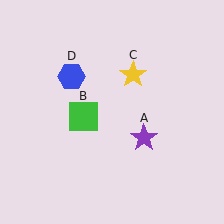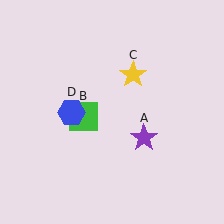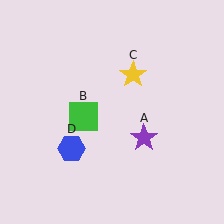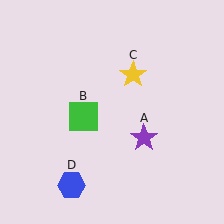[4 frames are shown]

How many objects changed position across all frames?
1 object changed position: blue hexagon (object D).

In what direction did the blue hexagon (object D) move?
The blue hexagon (object D) moved down.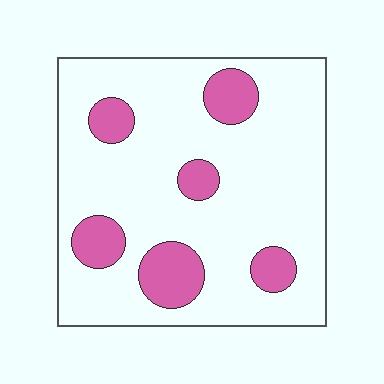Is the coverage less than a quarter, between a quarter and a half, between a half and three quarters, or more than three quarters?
Less than a quarter.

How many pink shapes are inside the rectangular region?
6.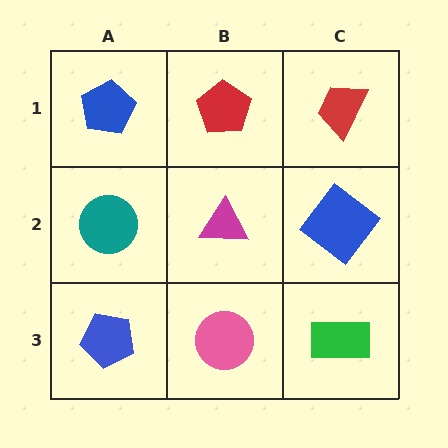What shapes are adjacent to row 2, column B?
A red pentagon (row 1, column B), a pink circle (row 3, column B), a teal circle (row 2, column A), a blue diamond (row 2, column C).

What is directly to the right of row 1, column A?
A red pentagon.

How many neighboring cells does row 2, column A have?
3.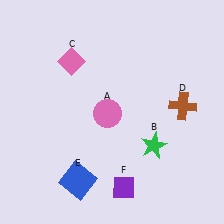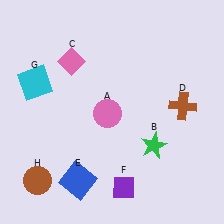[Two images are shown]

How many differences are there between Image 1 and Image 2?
There are 2 differences between the two images.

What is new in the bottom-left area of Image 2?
A brown circle (H) was added in the bottom-left area of Image 2.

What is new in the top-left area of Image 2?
A cyan square (G) was added in the top-left area of Image 2.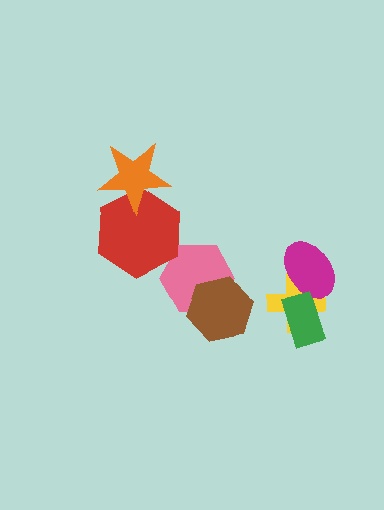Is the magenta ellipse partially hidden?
Yes, it is partially covered by another shape.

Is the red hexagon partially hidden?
Yes, it is partially covered by another shape.